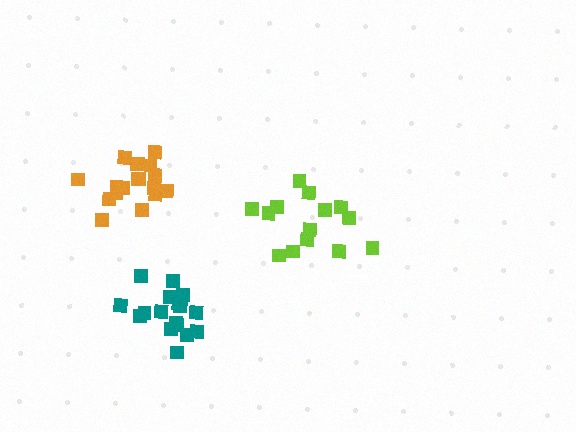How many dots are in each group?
Group 1: 17 dots, Group 2: 18 dots, Group 3: 14 dots (49 total).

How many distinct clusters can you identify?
There are 3 distinct clusters.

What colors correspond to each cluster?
The clusters are colored: orange, teal, lime.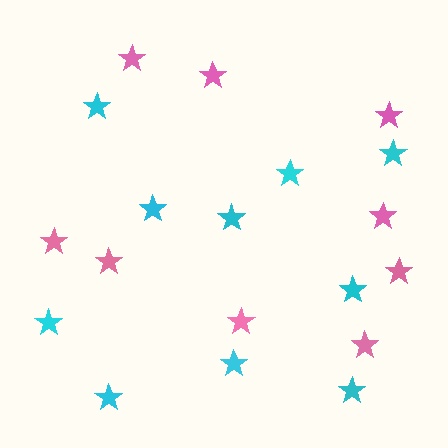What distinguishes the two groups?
There are 2 groups: one group of pink stars (9) and one group of cyan stars (10).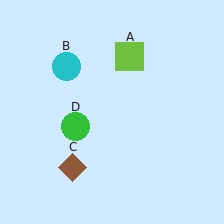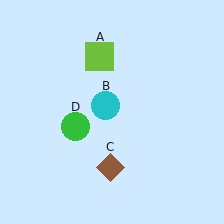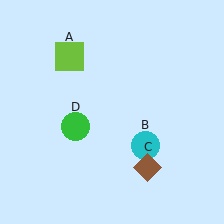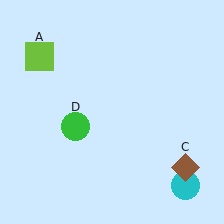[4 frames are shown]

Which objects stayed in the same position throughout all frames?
Green circle (object D) remained stationary.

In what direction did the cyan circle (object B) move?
The cyan circle (object B) moved down and to the right.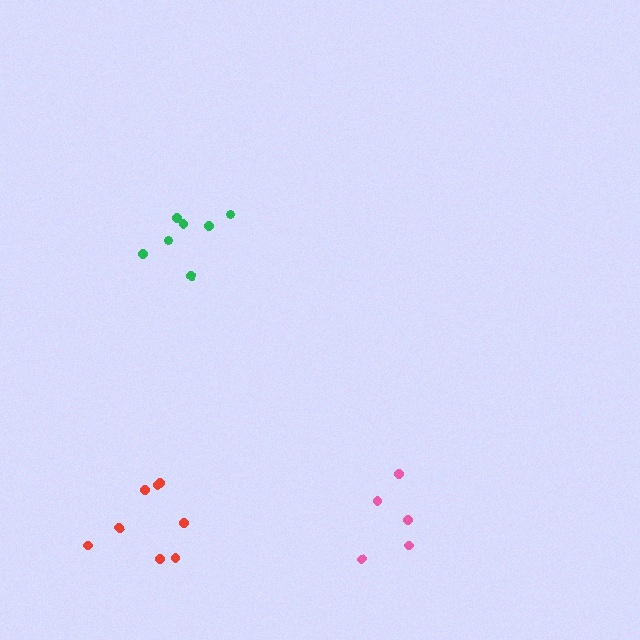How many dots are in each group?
Group 1: 7 dots, Group 2: 5 dots, Group 3: 8 dots (20 total).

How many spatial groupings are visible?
There are 3 spatial groupings.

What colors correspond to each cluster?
The clusters are colored: green, pink, red.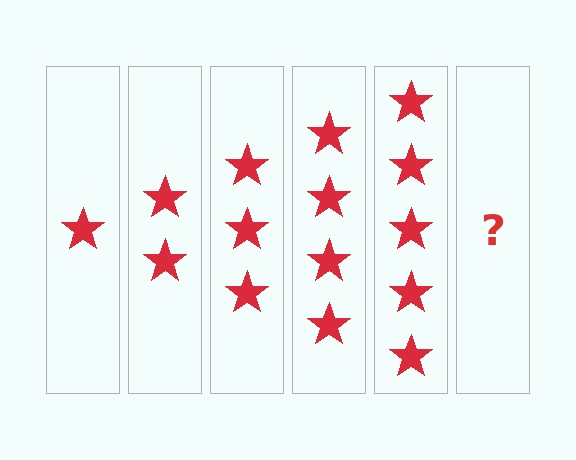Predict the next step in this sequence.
The next step is 6 stars.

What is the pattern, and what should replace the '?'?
The pattern is that each step adds one more star. The '?' should be 6 stars.